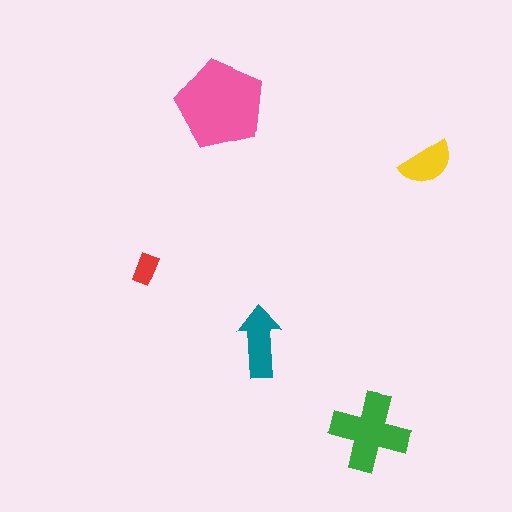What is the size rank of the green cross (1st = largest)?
2nd.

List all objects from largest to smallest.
The pink pentagon, the green cross, the teal arrow, the yellow semicircle, the red rectangle.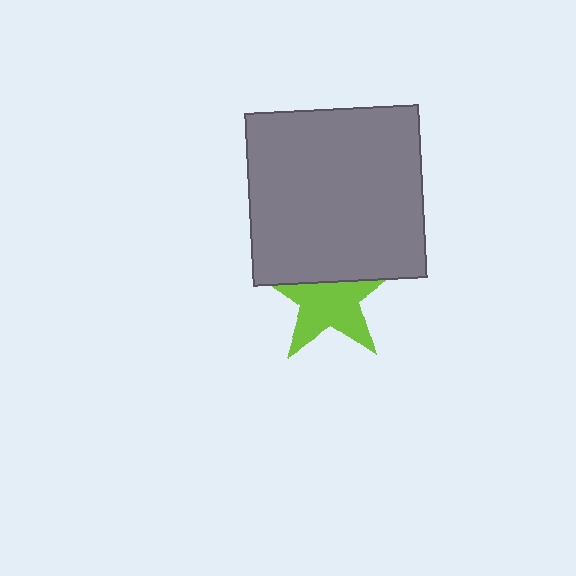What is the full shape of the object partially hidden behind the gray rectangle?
The partially hidden object is a lime star.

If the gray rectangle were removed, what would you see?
You would see the complete lime star.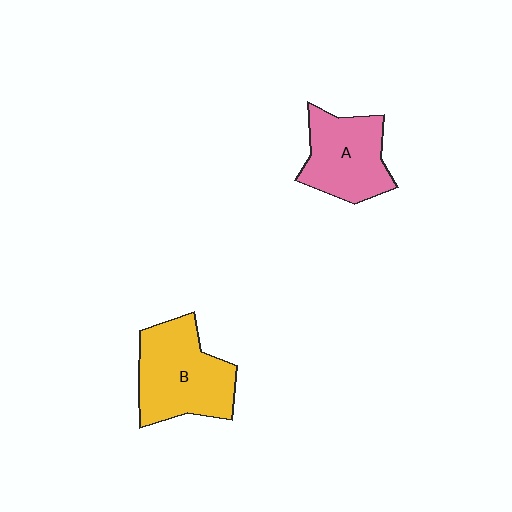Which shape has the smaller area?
Shape A (pink).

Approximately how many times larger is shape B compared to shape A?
Approximately 1.2 times.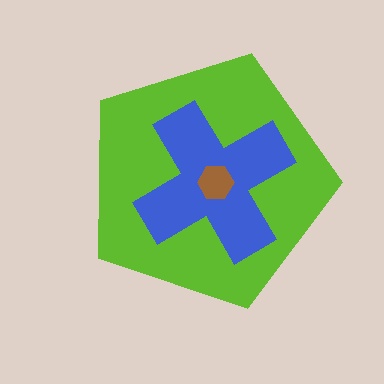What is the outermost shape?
The lime pentagon.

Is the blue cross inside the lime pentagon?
Yes.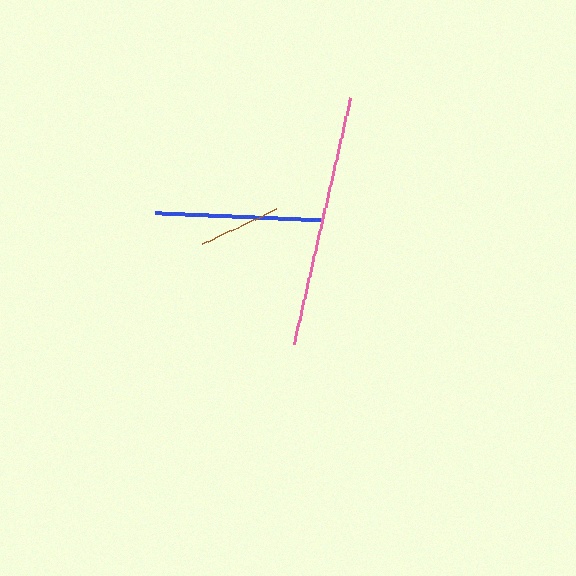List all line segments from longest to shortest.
From longest to shortest: pink, blue, brown.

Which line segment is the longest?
The pink line is the longest at approximately 253 pixels.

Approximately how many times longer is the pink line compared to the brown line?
The pink line is approximately 3.1 times the length of the brown line.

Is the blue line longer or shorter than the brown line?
The blue line is longer than the brown line.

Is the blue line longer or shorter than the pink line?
The pink line is longer than the blue line.